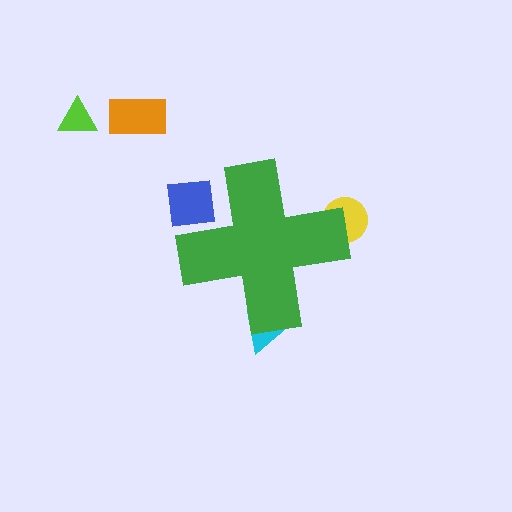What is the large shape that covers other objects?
A green cross.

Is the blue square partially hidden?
Yes, the blue square is partially hidden behind the green cross.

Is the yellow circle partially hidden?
Yes, the yellow circle is partially hidden behind the green cross.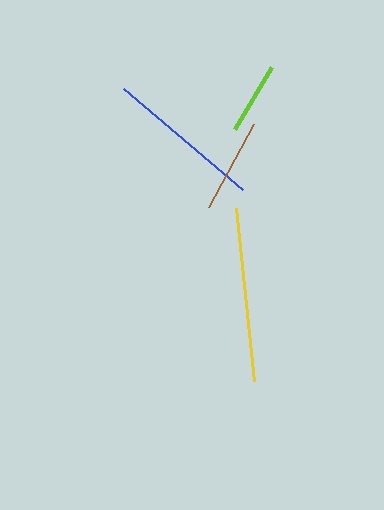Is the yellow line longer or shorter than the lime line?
The yellow line is longer than the lime line.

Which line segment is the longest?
The yellow line is the longest at approximately 173 pixels.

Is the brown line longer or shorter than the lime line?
The brown line is longer than the lime line.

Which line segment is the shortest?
The lime line is the shortest at approximately 72 pixels.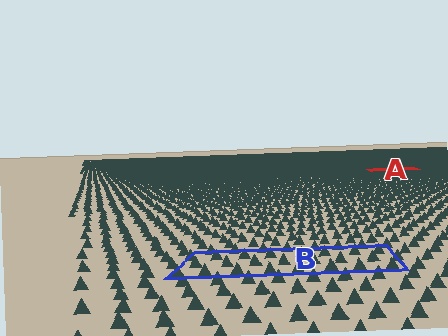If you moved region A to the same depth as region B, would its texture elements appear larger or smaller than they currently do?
They would appear larger. At a closer depth, the same texture elements are projected at a bigger on-screen size.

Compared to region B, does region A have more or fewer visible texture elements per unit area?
Region A has more texture elements per unit area — they are packed more densely because it is farther away.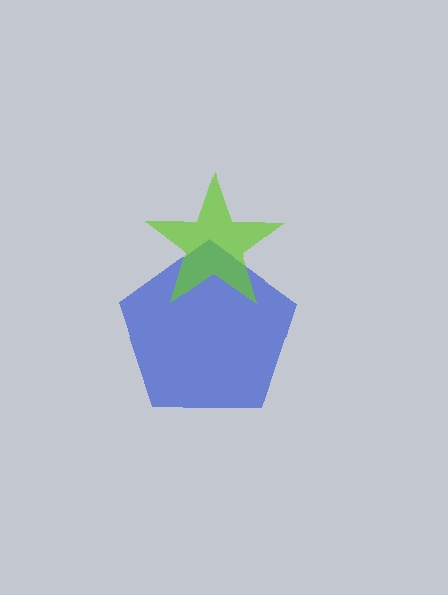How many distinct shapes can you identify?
There are 2 distinct shapes: a blue pentagon, a lime star.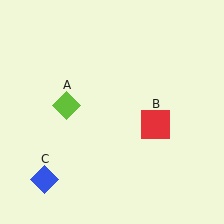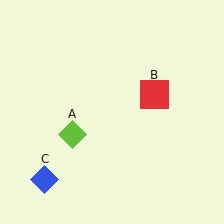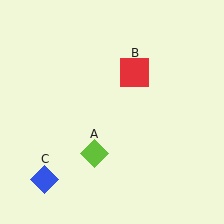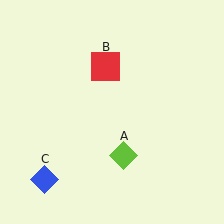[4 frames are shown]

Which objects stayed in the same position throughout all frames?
Blue diamond (object C) remained stationary.